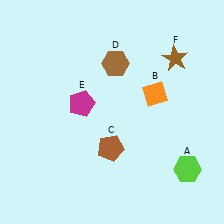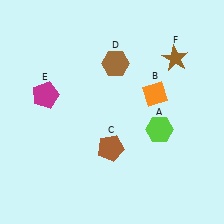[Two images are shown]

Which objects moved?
The objects that moved are: the lime hexagon (A), the magenta pentagon (E).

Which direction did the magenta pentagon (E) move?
The magenta pentagon (E) moved left.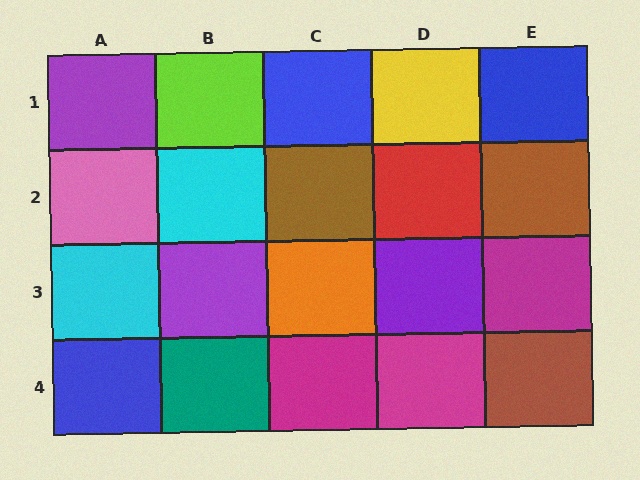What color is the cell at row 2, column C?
Brown.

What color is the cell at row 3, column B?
Purple.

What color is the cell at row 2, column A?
Pink.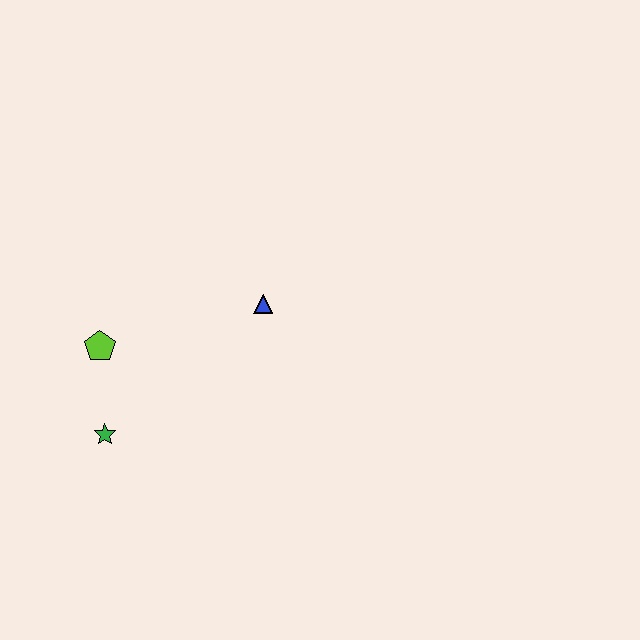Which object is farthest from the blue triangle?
The green star is farthest from the blue triangle.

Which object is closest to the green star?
The lime pentagon is closest to the green star.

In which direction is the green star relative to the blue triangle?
The green star is to the left of the blue triangle.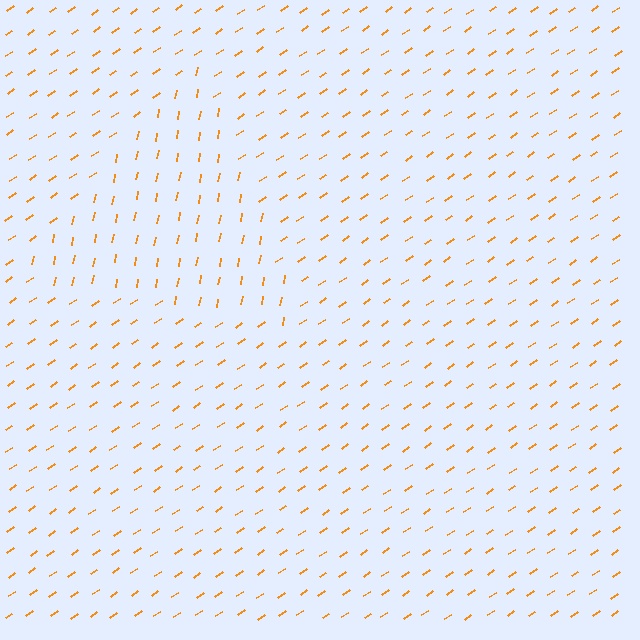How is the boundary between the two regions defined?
The boundary is defined purely by a change in line orientation (approximately 45 degrees difference). All lines are the same color and thickness.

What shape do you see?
I see a triangle.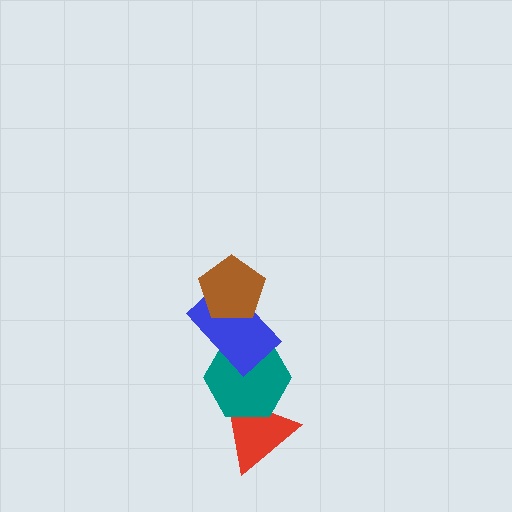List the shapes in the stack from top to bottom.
From top to bottom: the brown pentagon, the blue rectangle, the teal hexagon, the red triangle.